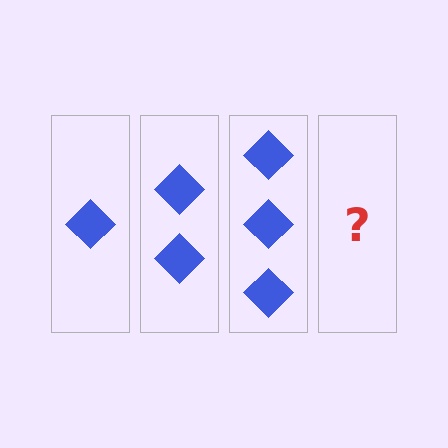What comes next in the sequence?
The next element should be 4 diamonds.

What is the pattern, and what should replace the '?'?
The pattern is that each step adds one more diamond. The '?' should be 4 diamonds.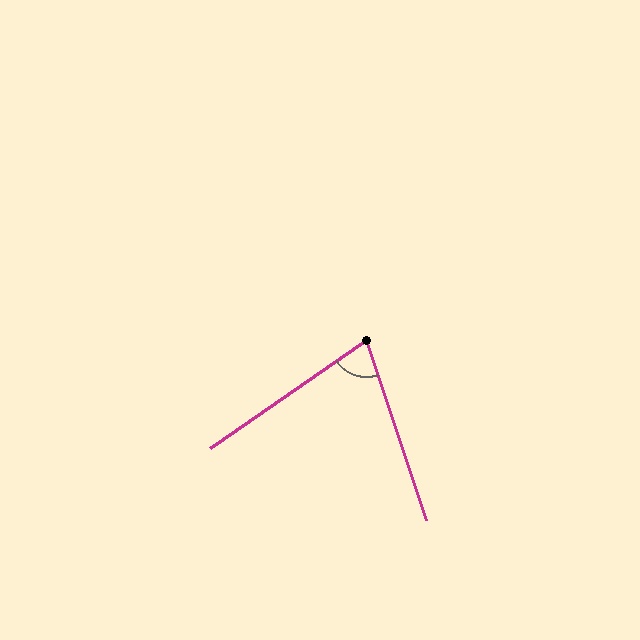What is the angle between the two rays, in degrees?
Approximately 74 degrees.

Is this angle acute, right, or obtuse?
It is acute.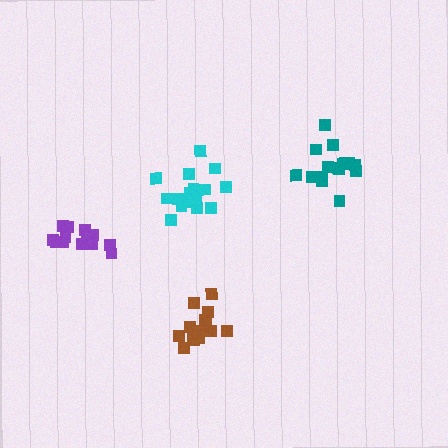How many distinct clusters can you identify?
There are 4 distinct clusters.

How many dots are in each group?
Group 1: 18 dots, Group 2: 16 dots, Group 3: 13 dots, Group 4: 14 dots (61 total).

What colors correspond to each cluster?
The clusters are colored: cyan, teal, purple, brown.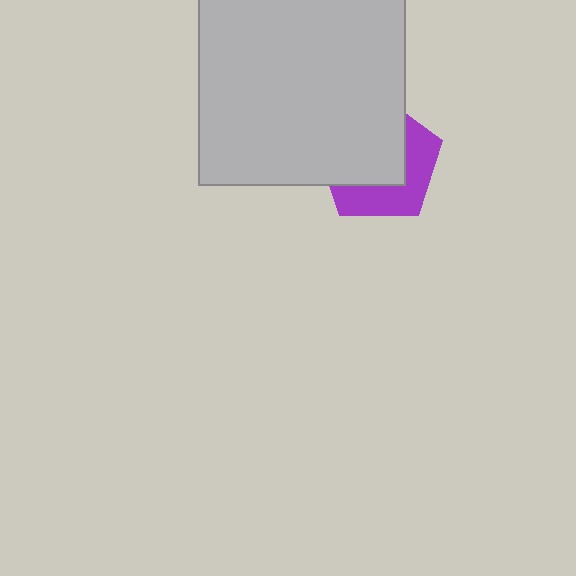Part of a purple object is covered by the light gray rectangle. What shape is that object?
It is a pentagon.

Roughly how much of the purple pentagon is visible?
A small part of it is visible (roughly 42%).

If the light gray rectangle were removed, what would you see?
You would see the complete purple pentagon.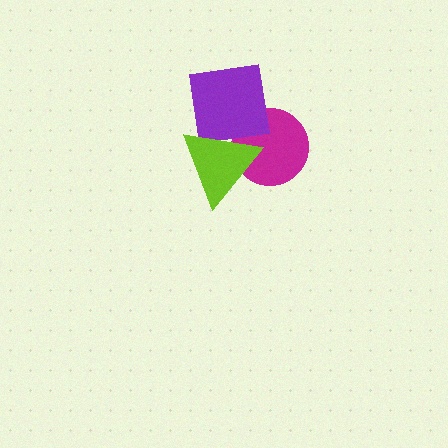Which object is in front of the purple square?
The lime triangle is in front of the purple square.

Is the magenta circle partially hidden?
Yes, it is partially covered by another shape.